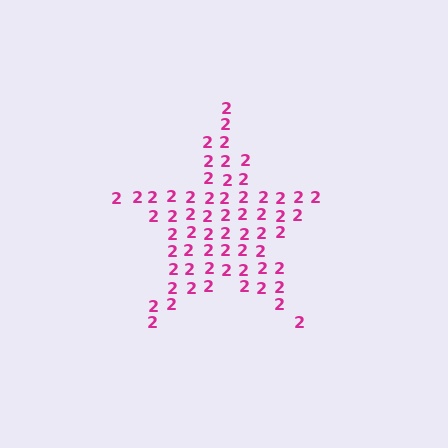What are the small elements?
The small elements are digit 2's.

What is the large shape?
The large shape is a star.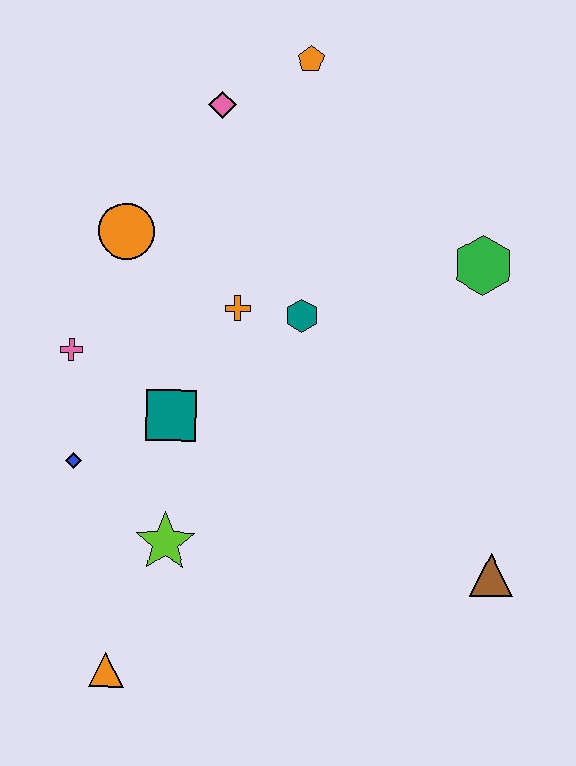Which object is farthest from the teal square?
The orange pentagon is farthest from the teal square.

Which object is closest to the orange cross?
The teal hexagon is closest to the orange cross.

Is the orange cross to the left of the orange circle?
No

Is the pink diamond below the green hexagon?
No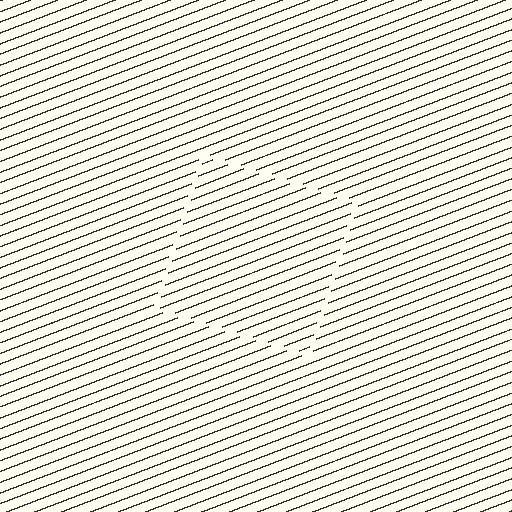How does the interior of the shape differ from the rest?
The interior of the shape contains the same grating, shifted by half a period — the contour is defined by the phase discontinuity where line-ends from the inner and outer gratings abut.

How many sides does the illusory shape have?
4 sides — the line-ends trace a square.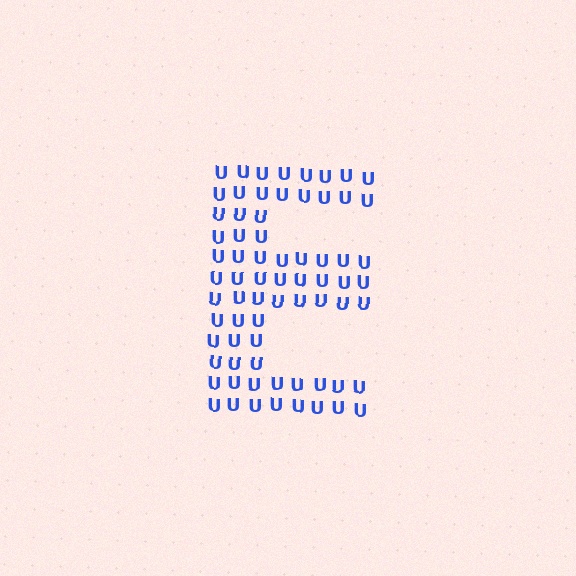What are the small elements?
The small elements are letter U's.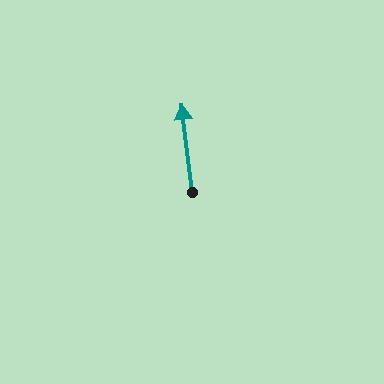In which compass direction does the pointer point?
North.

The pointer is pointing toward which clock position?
Roughly 12 o'clock.